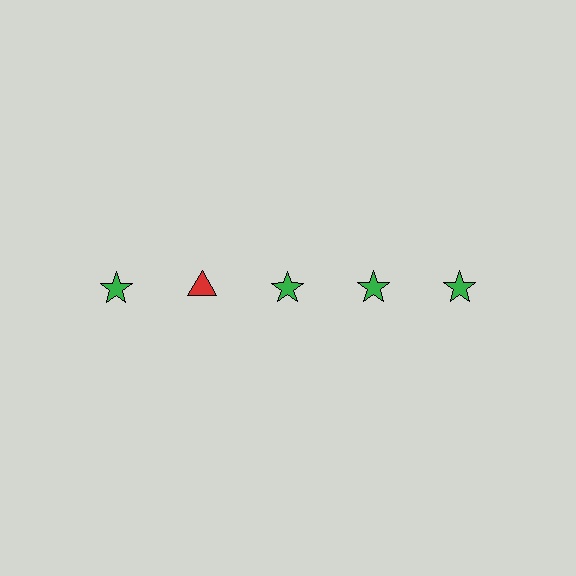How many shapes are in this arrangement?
There are 5 shapes arranged in a grid pattern.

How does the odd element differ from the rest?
It differs in both color (red instead of green) and shape (triangle instead of star).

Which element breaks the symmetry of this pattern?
The red triangle in the top row, second from left column breaks the symmetry. All other shapes are green stars.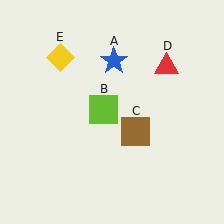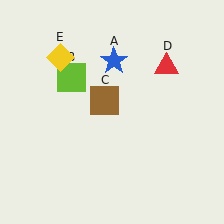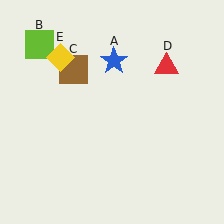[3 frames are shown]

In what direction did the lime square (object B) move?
The lime square (object B) moved up and to the left.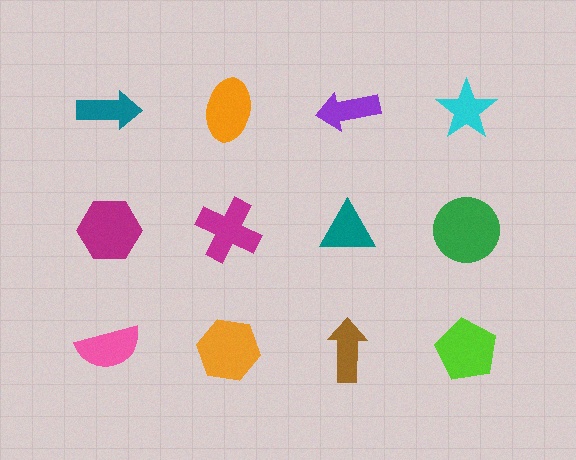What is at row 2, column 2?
A magenta cross.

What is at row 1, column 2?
An orange ellipse.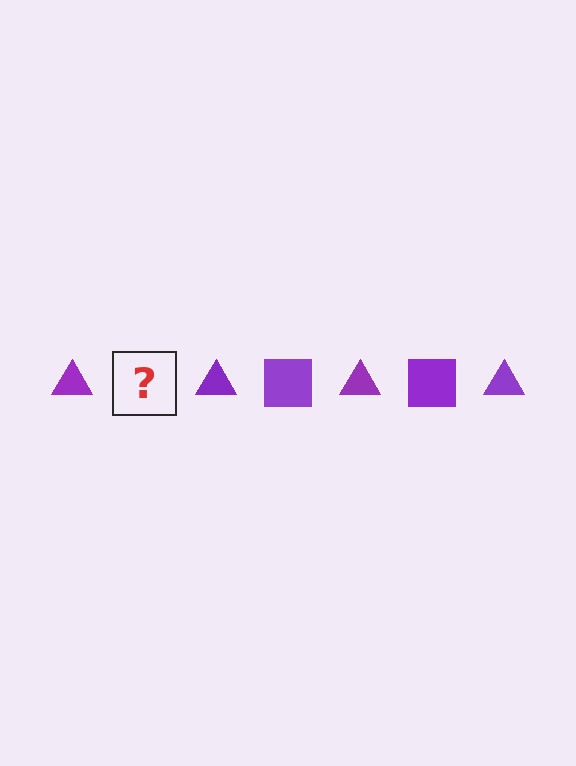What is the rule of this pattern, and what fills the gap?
The rule is that the pattern cycles through triangle, square shapes in purple. The gap should be filled with a purple square.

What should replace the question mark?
The question mark should be replaced with a purple square.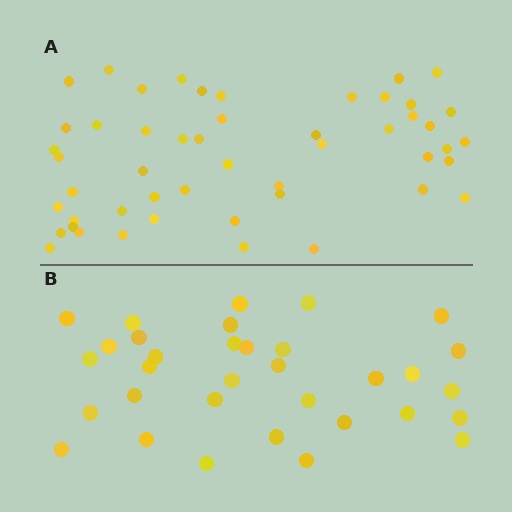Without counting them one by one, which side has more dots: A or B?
Region A (the top region) has more dots.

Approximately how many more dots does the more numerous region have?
Region A has approximately 15 more dots than region B.